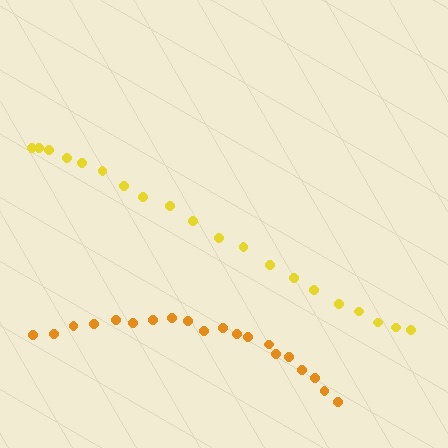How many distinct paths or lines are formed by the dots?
There are 2 distinct paths.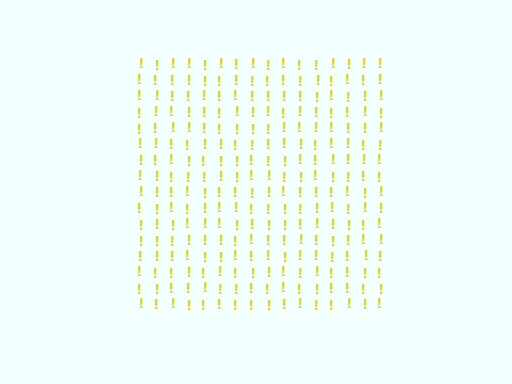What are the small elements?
The small elements are exclamation marks.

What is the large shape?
The large shape is a square.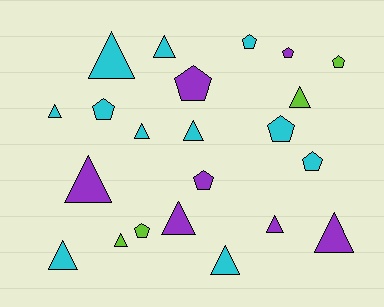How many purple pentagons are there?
There are 3 purple pentagons.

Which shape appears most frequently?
Triangle, with 13 objects.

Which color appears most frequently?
Cyan, with 11 objects.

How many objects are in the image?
There are 22 objects.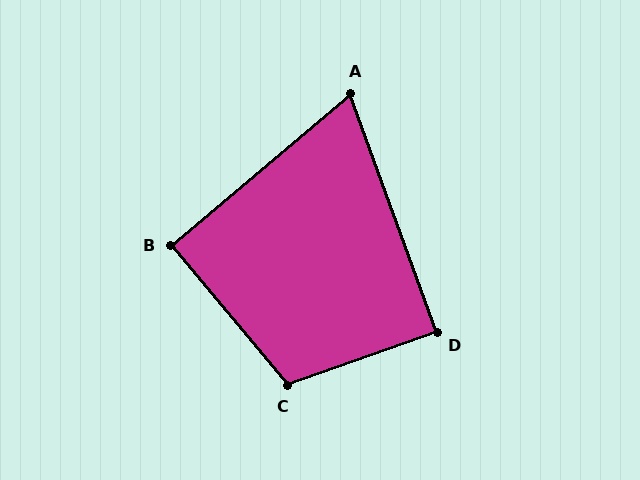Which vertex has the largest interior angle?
C, at approximately 110 degrees.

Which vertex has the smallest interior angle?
A, at approximately 70 degrees.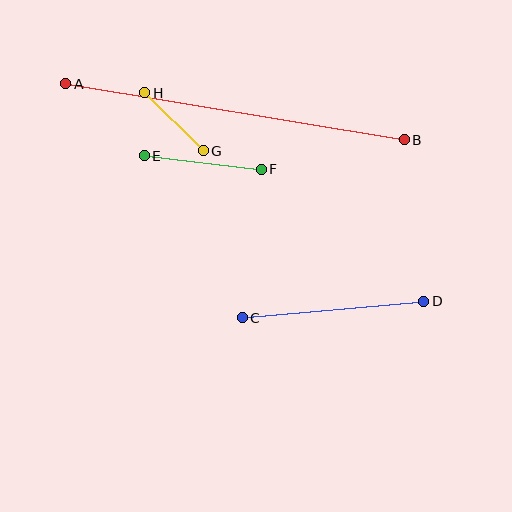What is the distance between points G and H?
The distance is approximately 82 pixels.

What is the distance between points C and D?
The distance is approximately 182 pixels.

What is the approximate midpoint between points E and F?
The midpoint is at approximately (203, 162) pixels.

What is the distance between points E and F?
The distance is approximately 118 pixels.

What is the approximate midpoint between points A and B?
The midpoint is at approximately (235, 112) pixels.